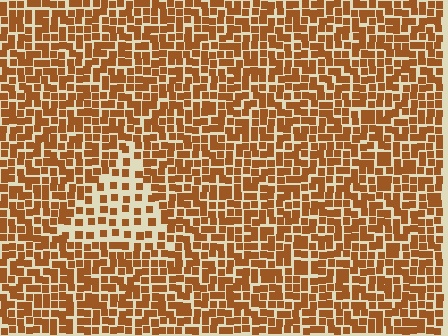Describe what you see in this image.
The image contains small brown elements arranged at two different densities. A triangle-shaped region is visible where the elements are less densely packed than the surrounding area.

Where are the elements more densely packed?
The elements are more densely packed outside the triangle boundary.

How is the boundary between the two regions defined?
The boundary is defined by a change in element density (approximately 2.1x ratio). All elements are the same color, size, and shape.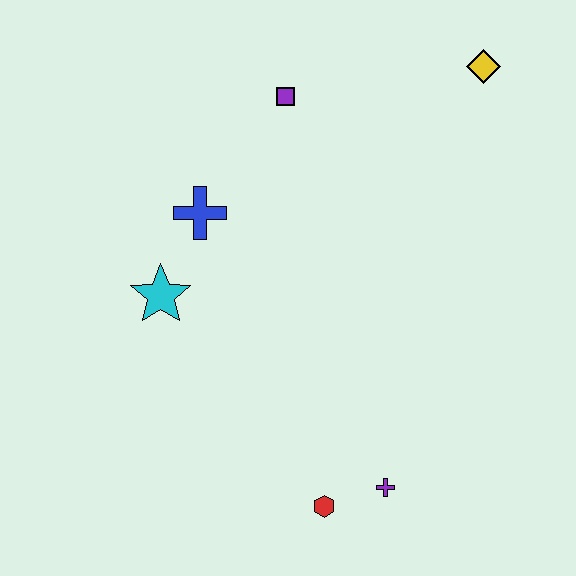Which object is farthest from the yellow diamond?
The red hexagon is farthest from the yellow diamond.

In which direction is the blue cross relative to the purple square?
The blue cross is below the purple square.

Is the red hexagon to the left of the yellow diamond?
Yes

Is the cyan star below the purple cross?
No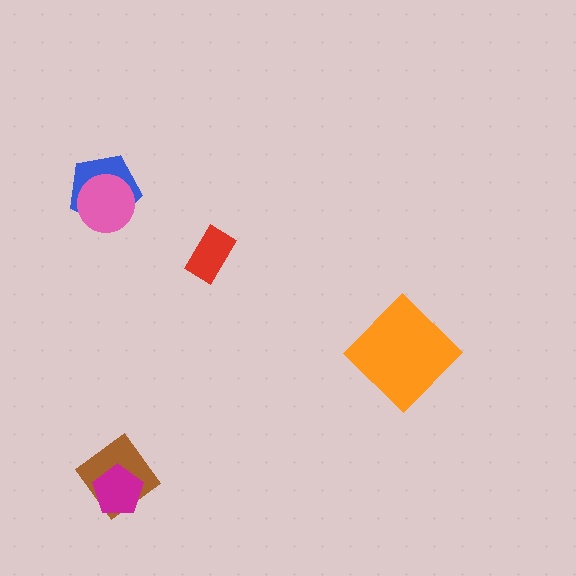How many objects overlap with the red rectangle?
0 objects overlap with the red rectangle.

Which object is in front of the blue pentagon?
The pink circle is in front of the blue pentagon.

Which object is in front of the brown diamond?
The magenta pentagon is in front of the brown diamond.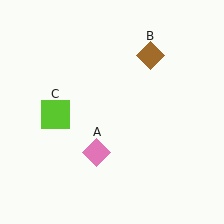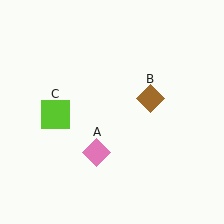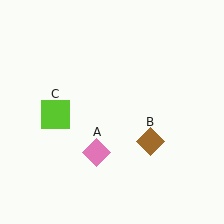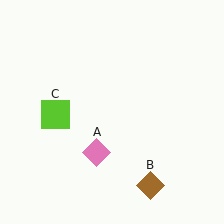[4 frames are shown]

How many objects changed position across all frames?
1 object changed position: brown diamond (object B).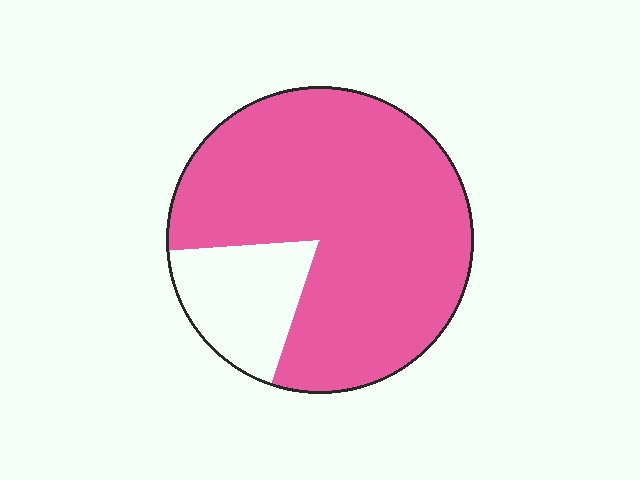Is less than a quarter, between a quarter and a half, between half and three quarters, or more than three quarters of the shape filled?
More than three quarters.